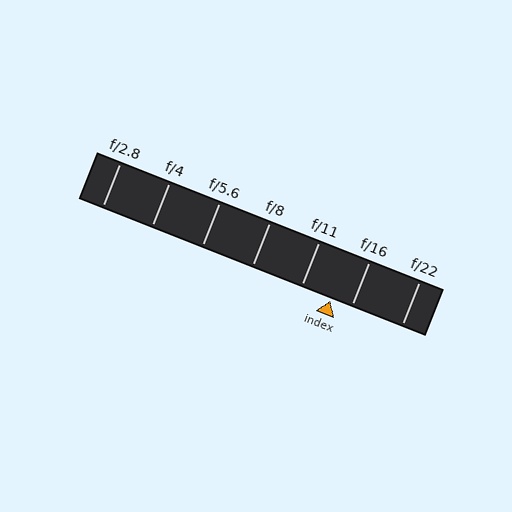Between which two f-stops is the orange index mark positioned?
The index mark is between f/11 and f/16.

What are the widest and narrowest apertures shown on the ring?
The widest aperture shown is f/2.8 and the narrowest is f/22.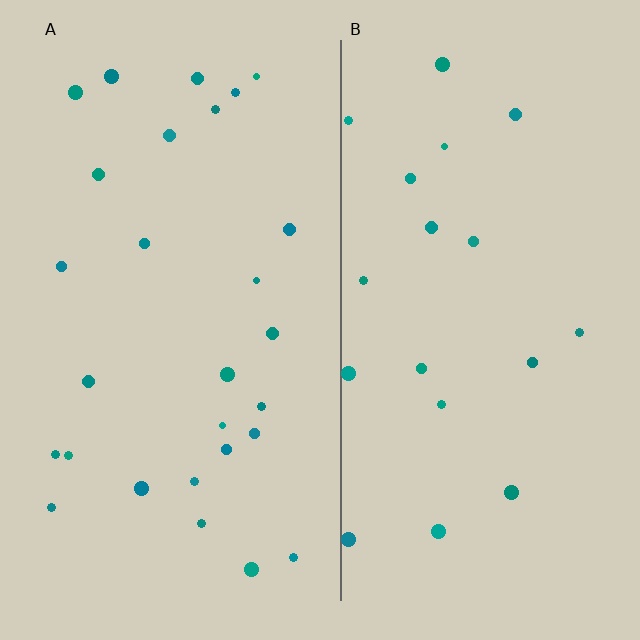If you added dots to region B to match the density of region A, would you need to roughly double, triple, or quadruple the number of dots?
Approximately double.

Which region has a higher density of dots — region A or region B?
A (the left).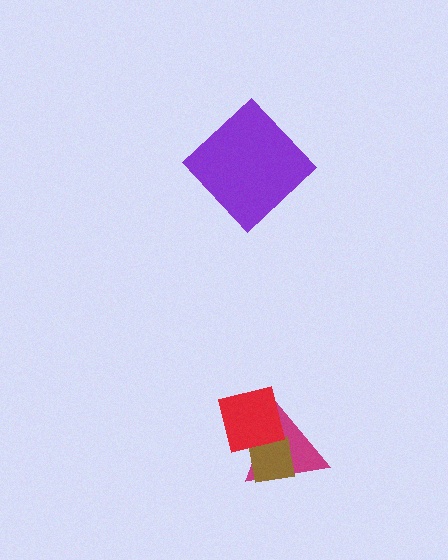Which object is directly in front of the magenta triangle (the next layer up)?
The brown square is directly in front of the magenta triangle.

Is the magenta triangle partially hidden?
Yes, it is partially covered by another shape.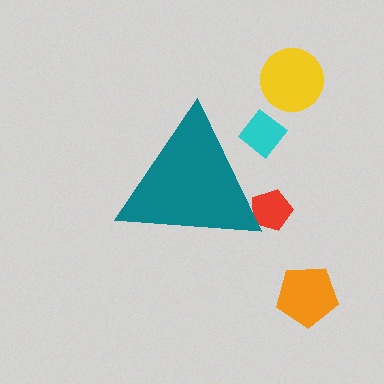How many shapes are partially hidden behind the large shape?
2 shapes are partially hidden.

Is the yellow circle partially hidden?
No, the yellow circle is fully visible.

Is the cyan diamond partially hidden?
Yes, the cyan diamond is partially hidden behind the teal triangle.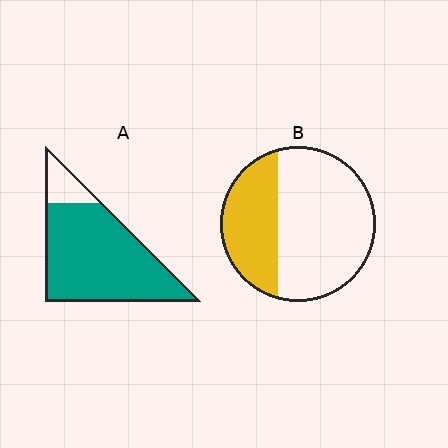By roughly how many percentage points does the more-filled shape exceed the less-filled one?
By roughly 55 percentage points (A over B).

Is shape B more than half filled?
No.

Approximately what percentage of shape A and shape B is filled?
A is approximately 85% and B is approximately 35%.